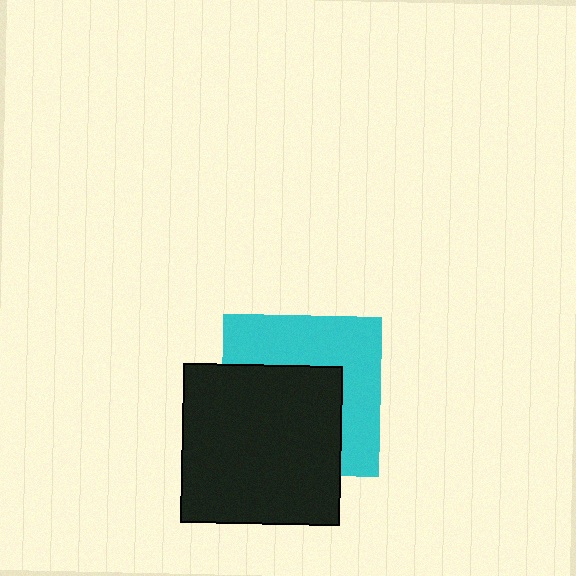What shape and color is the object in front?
The object in front is a black square.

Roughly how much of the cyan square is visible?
About half of it is visible (roughly 48%).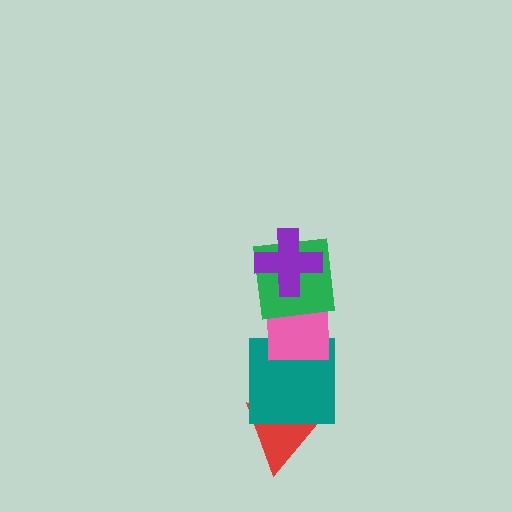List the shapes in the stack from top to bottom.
From top to bottom: the purple cross, the green square, the pink square, the teal square, the red triangle.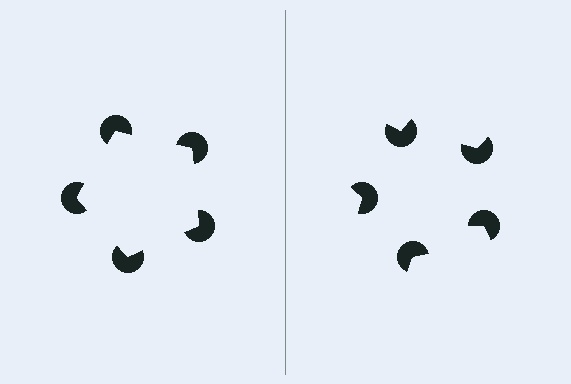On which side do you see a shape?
An illusory pentagon appears on the left side. On the right side the wedge cuts are rotated, so no coherent shape forms.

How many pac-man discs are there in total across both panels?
10 — 5 on each side.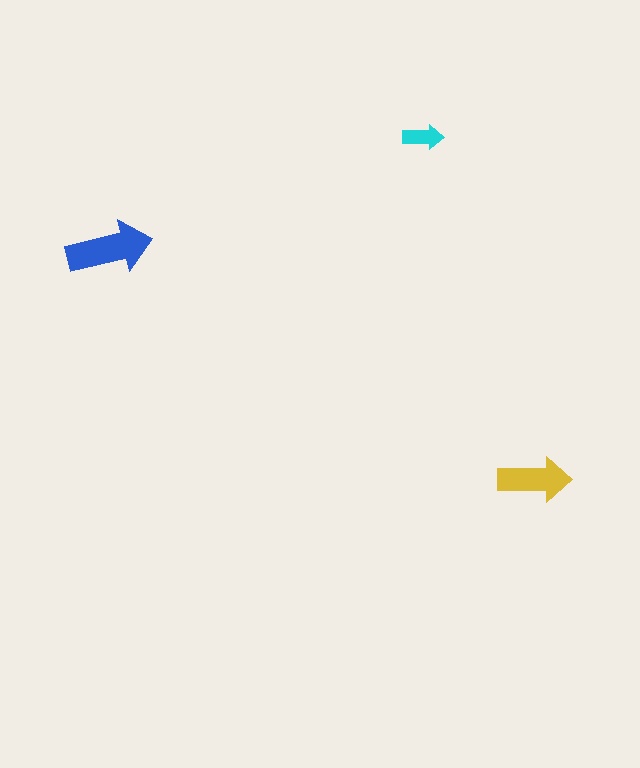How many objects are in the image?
There are 3 objects in the image.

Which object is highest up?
The cyan arrow is topmost.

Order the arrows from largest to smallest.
the blue one, the yellow one, the cyan one.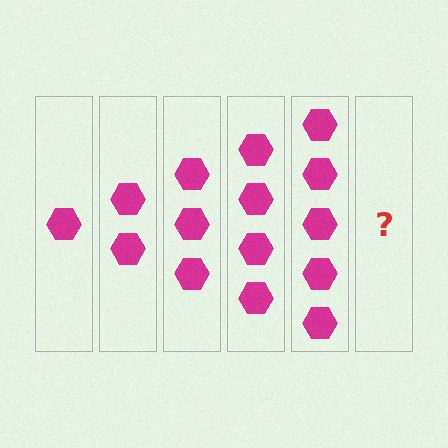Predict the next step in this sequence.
The next step is 6 hexagons.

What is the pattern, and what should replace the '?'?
The pattern is that each step adds one more hexagon. The '?' should be 6 hexagons.